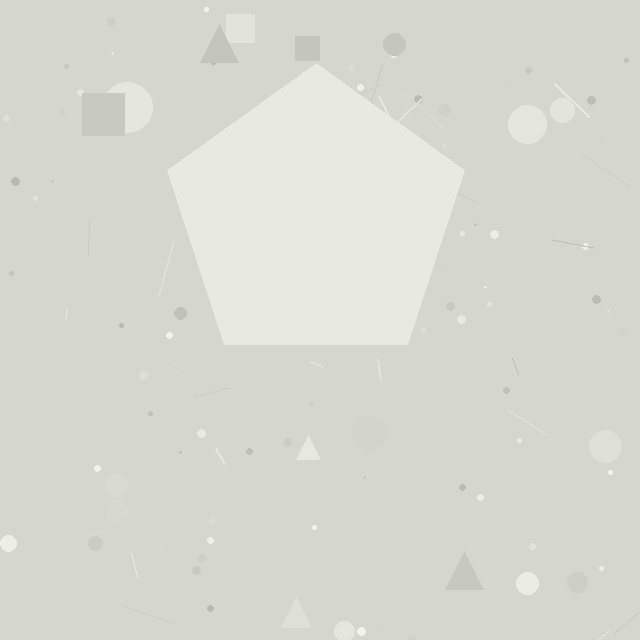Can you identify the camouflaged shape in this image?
The camouflaged shape is a pentagon.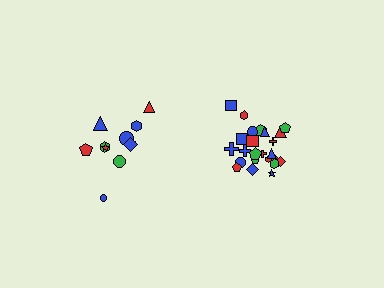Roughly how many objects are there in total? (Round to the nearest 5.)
Roughly 35 objects in total.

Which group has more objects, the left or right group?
The right group.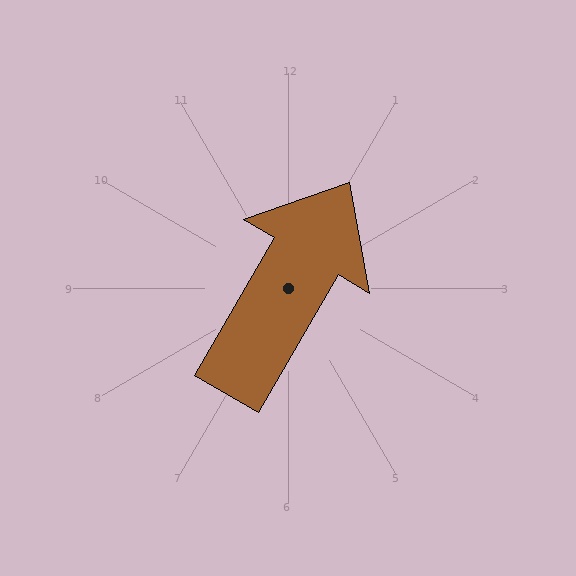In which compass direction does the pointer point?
Northeast.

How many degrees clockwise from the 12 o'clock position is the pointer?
Approximately 30 degrees.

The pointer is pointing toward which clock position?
Roughly 1 o'clock.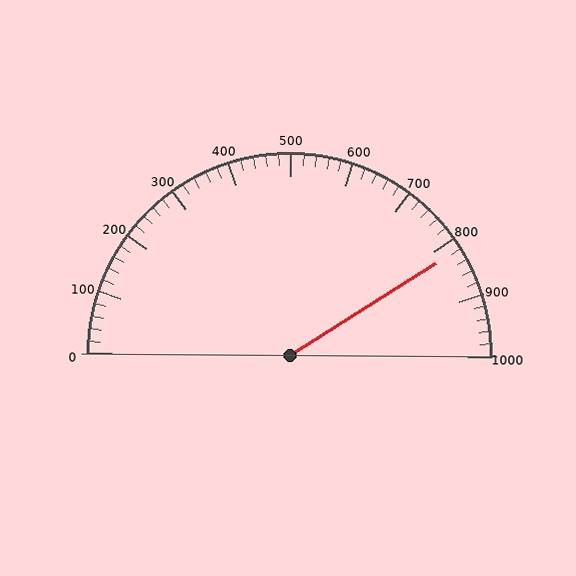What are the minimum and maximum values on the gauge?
The gauge ranges from 0 to 1000.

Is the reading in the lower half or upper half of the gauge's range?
The reading is in the upper half of the range (0 to 1000).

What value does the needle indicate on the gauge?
The needle indicates approximately 820.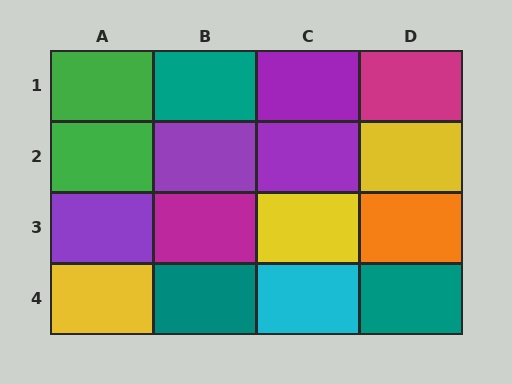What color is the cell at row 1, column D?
Magenta.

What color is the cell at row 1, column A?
Green.